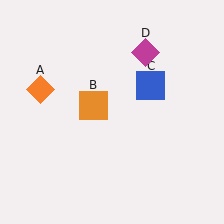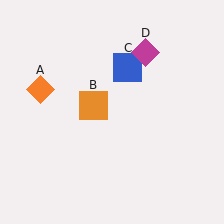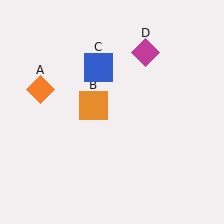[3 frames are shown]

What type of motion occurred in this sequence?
The blue square (object C) rotated counterclockwise around the center of the scene.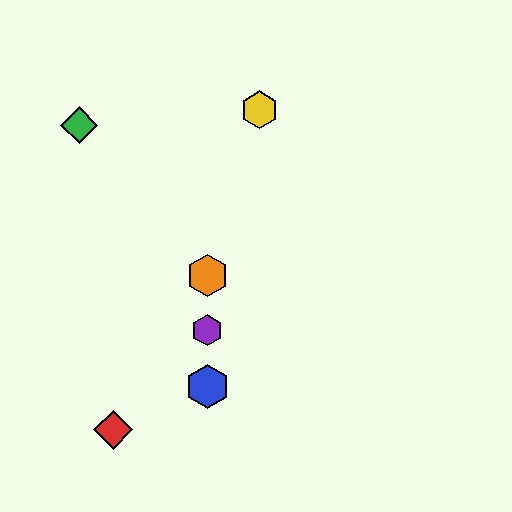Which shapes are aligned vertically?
The blue hexagon, the purple hexagon, the orange hexagon are aligned vertically.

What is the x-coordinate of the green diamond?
The green diamond is at x≈79.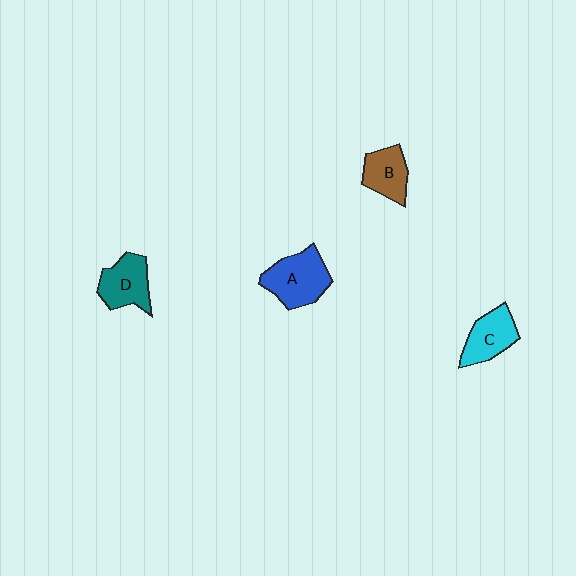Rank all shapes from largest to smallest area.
From largest to smallest: A (blue), D (teal), C (cyan), B (brown).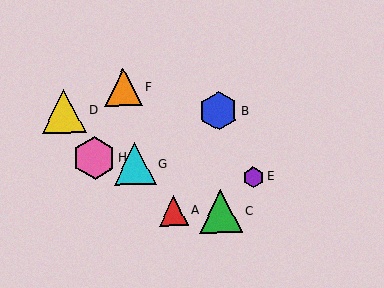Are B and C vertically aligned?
Yes, both are at x≈219.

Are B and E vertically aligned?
No, B is at x≈219 and E is at x≈253.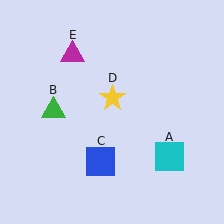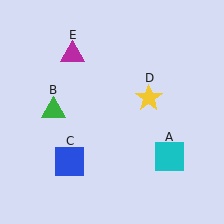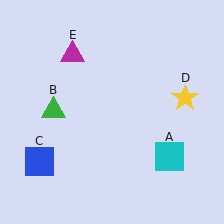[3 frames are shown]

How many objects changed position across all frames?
2 objects changed position: blue square (object C), yellow star (object D).